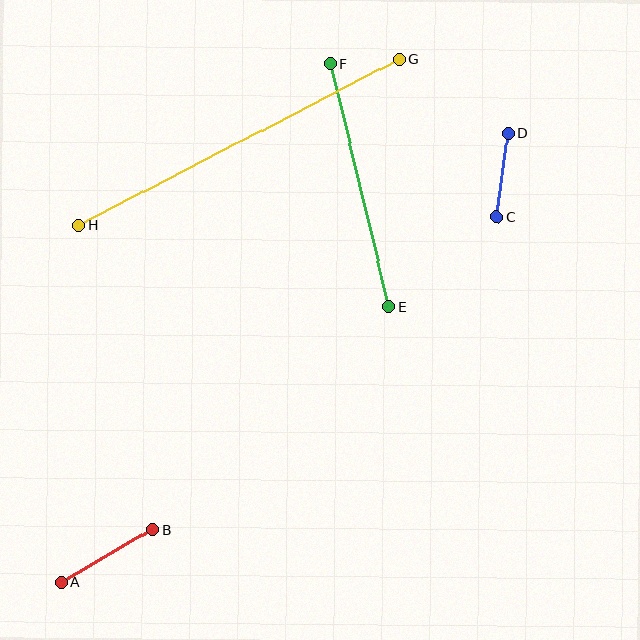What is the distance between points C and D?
The distance is approximately 85 pixels.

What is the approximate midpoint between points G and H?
The midpoint is at approximately (239, 142) pixels.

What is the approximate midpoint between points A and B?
The midpoint is at approximately (107, 556) pixels.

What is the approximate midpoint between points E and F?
The midpoint is at approximately (360, 185) pixels.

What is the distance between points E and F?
The distance is approximately 249 pixels.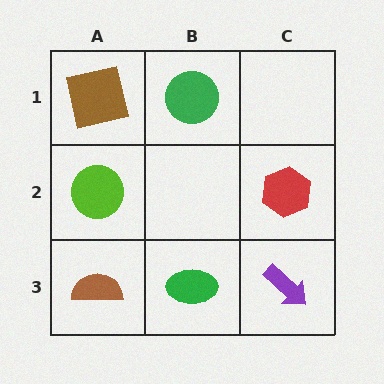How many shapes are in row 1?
2 shapes.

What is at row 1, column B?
A green circle.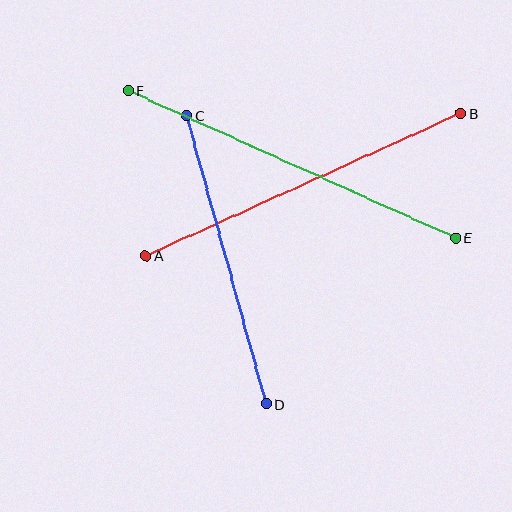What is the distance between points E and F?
The distance is approximately 359 pixels.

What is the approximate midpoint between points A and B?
The midpoint is at approximately (303, 184) pixels.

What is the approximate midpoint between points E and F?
The midpoint is at approximately (292, 164) pixels.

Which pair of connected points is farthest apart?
Points E and F are farthest apart.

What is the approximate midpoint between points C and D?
The midpoint is at approximately (226, 260) pixels.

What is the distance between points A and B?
The distance is approximately 346 pixels.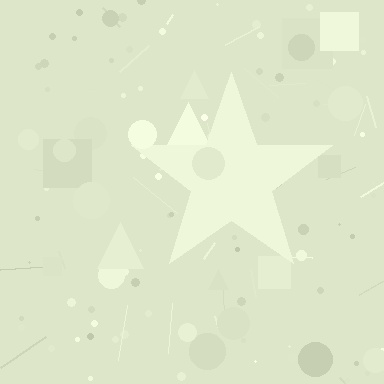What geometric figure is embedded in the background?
A star is embedded in the background.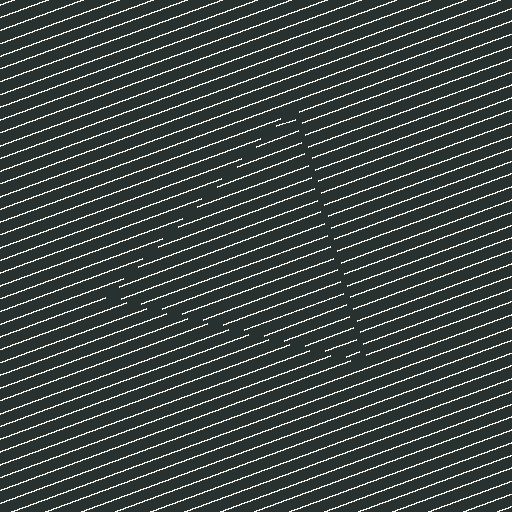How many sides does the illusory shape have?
3 sides — the line-ends trace a triangle.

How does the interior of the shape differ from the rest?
The interior of the shape contains the same grating, shifted by half a period — the contour is defined by the phase discontinuity where line-ends from the inner and outer gratings abut.